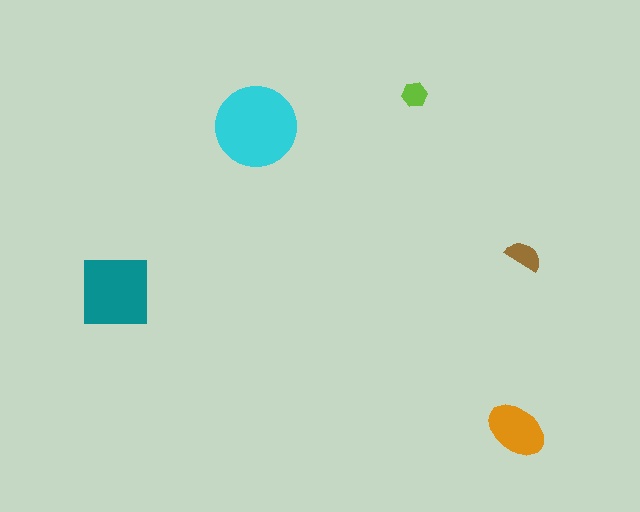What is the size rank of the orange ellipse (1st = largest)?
3rd.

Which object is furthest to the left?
The teal square is leftmost.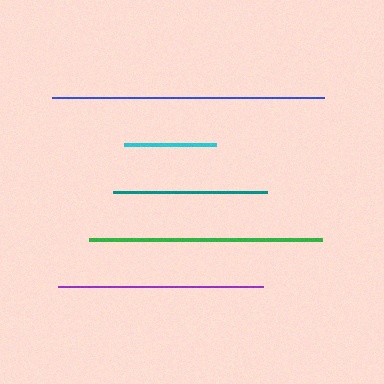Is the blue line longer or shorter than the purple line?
The blue line is longer than the purple line.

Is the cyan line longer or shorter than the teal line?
The teal line is longer than the cyan line.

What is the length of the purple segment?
The purple segment is approximately 206 pixels long.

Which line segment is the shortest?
The cyan line is the shortest at approximately 92 pixels.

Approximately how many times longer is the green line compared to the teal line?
The green line is approximately 1.5 times the length of the teal line.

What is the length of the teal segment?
The teal segment is approximately 154 pixels long.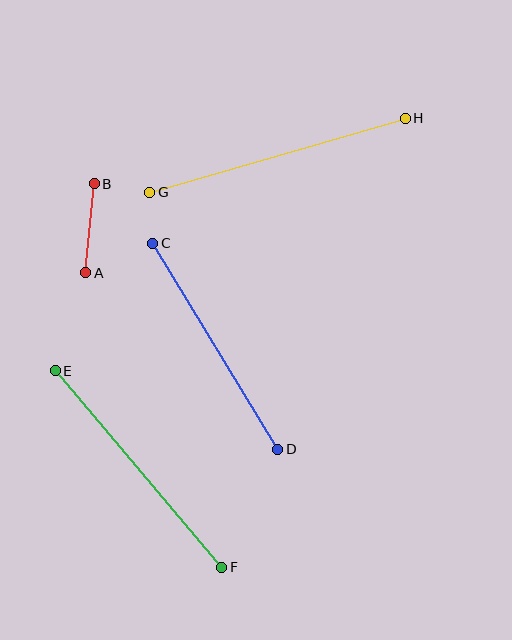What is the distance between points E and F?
The distance is approximately 258 pixels.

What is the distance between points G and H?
The distance is approximately 266 pixels.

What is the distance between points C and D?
The distance is approximately 241 pixels.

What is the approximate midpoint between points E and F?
The midpoint is at approximately (138, 469) pixels.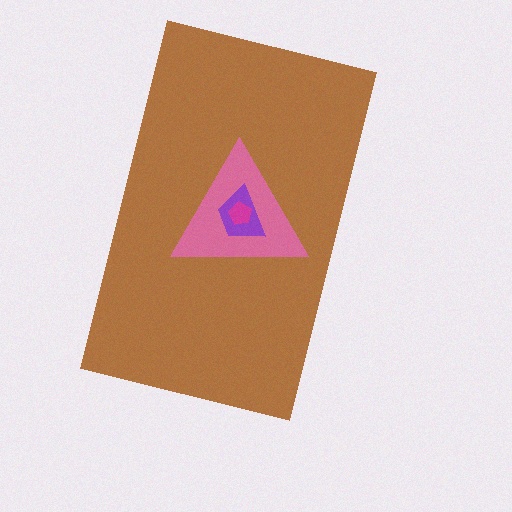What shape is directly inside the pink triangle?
The purple trapezoid.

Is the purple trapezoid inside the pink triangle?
Yes.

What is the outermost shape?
The brown rectangle.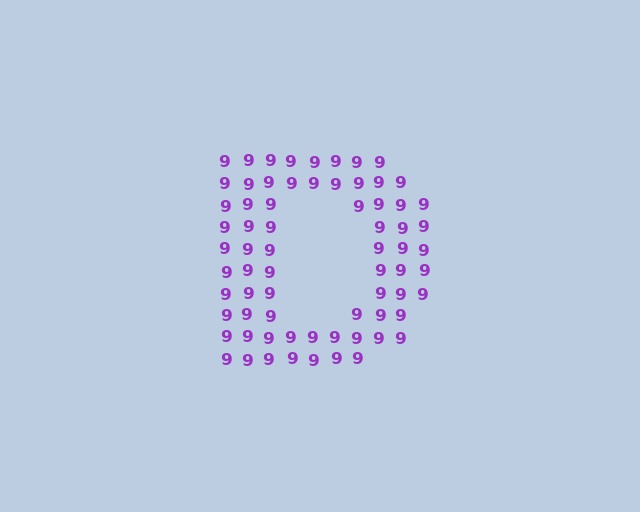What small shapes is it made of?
It is made of small digit 9's.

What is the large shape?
The large shape is the letter D.